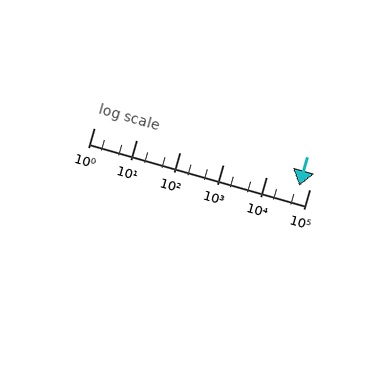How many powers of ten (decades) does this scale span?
The scale spans 5 decades, from 1 to 100000.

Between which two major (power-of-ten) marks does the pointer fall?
The pointer is between 10000 and 100000.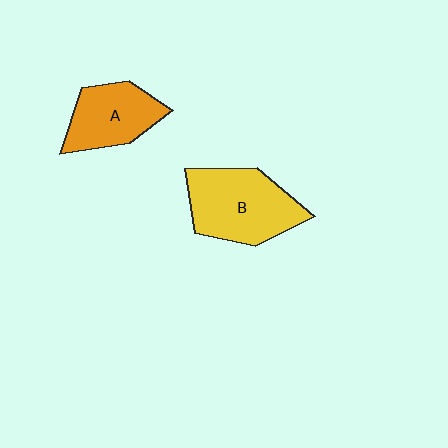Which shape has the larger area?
Shape B (yellow).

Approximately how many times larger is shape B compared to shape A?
Approximately 1.4 times.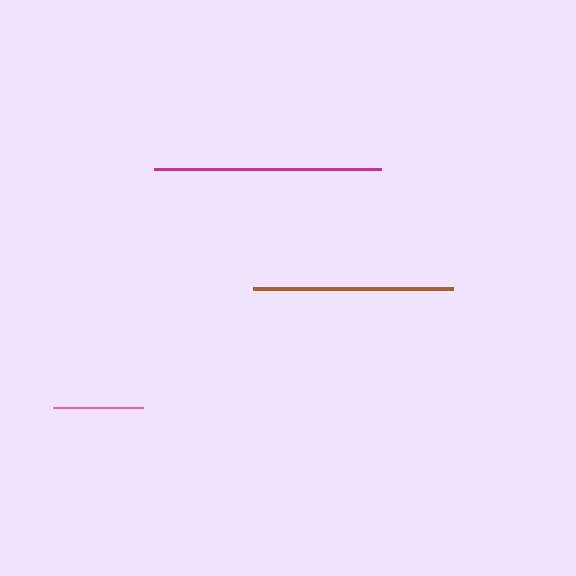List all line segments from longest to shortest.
From longest to shortest: magenta, brown, pink.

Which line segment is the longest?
The magenta line is the longest at approximately 227 pixels.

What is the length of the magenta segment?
The magenta segment is approximately 227 pixels long.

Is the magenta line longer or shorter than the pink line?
The magenta line is longer than the pink line.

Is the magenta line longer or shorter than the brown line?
The magenta line is longer than the brown line.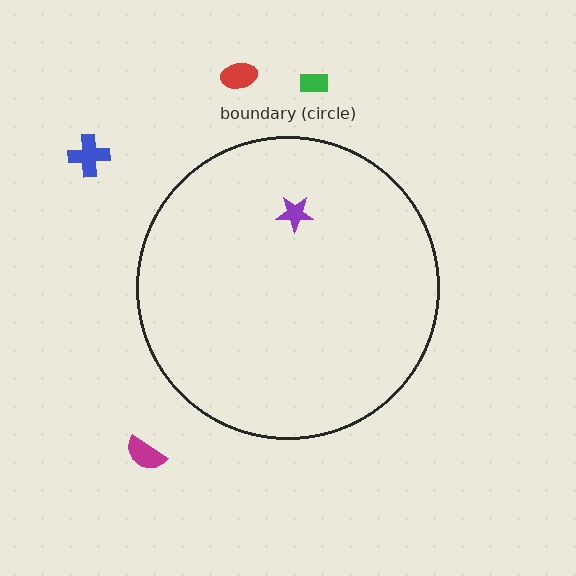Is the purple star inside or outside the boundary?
Inside.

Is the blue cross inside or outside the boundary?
Outside.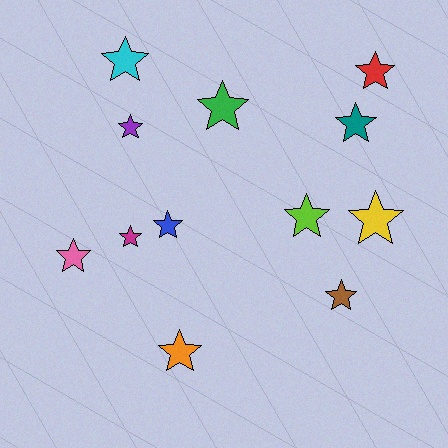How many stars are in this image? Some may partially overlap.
There are 12 stars.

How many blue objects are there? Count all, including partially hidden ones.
There is 1 blue object.